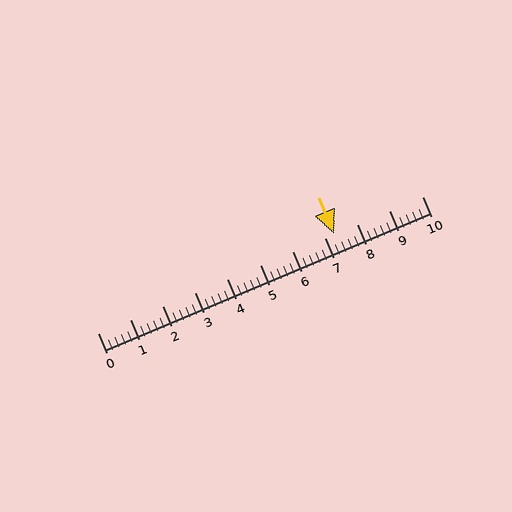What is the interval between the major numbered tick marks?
The major tick marks are spaced 1 units apart.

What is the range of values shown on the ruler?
The ruler shows values from 0 to 10.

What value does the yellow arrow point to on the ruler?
The yellow arrow points to approximately 7.3.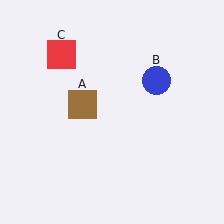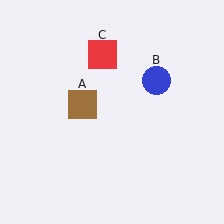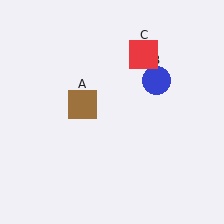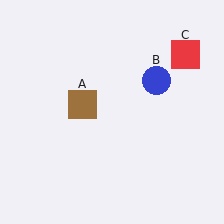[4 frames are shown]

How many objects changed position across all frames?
1 object changed position: red square (object C).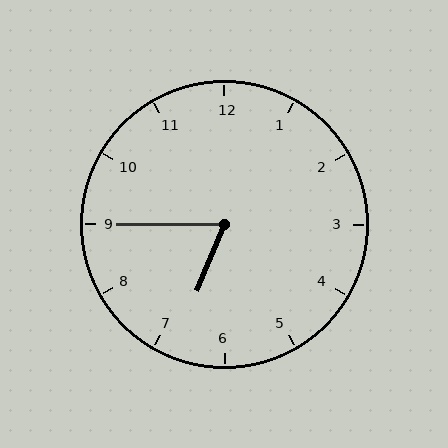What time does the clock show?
6:45.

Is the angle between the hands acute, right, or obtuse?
It is acute.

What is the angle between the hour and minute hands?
Approximately 68 degrees.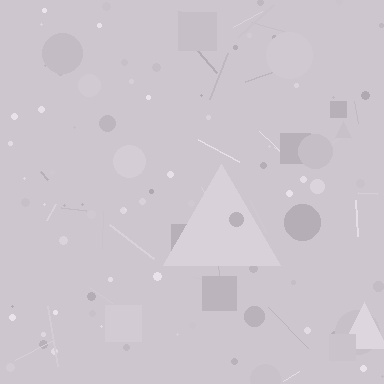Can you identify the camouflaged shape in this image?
The camouflaged shape is a triangle.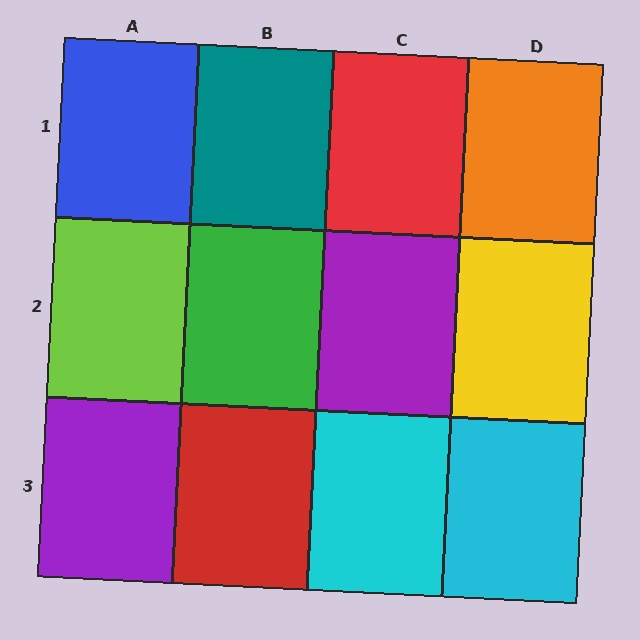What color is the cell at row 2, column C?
Purple.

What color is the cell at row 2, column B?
Green.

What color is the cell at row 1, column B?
Teal.